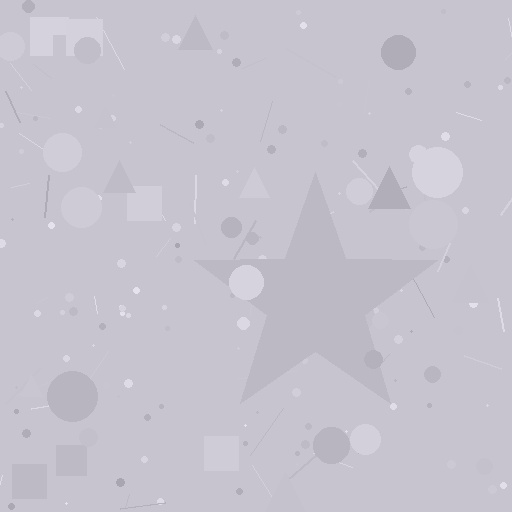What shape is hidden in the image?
A star is hidden in the image.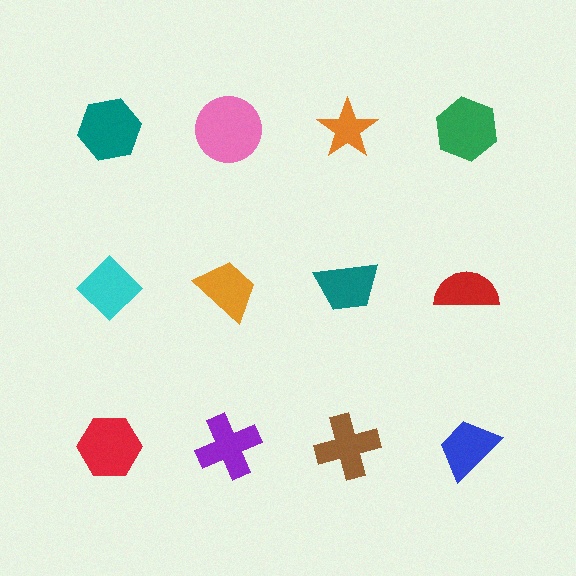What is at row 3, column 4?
A blue trapezoid.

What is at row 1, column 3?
An orange star.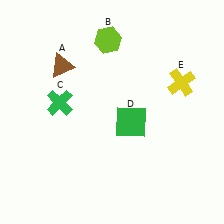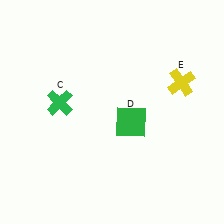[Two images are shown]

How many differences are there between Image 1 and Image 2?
There are 2 differences between the two images.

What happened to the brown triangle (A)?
The brown triangle (A) was removed in Image 2. It was in the top-left area of Image 1.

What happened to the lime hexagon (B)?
The lime hexagon (B) was removed in Image 2. It was in the top-left area of Image 1.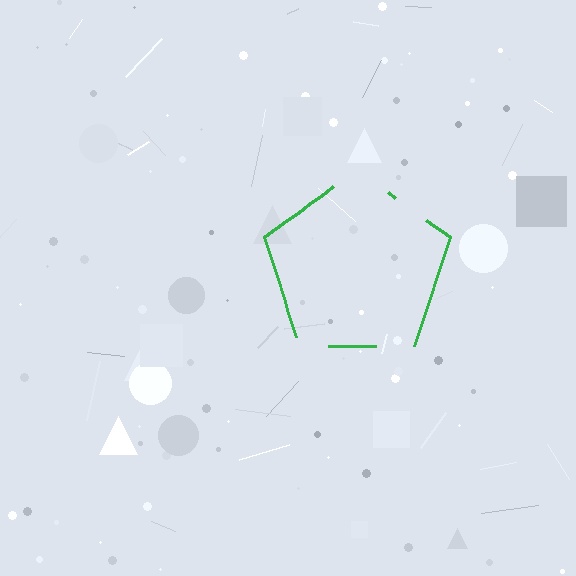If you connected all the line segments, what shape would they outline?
They would outline a pentagon.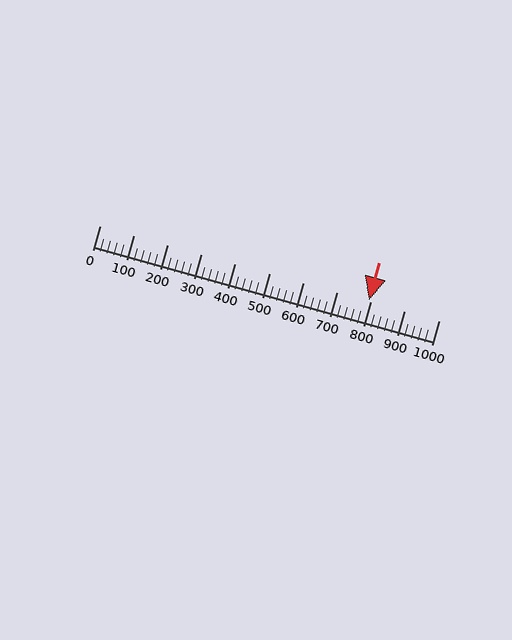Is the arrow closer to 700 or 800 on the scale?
The arrow is closer to 800.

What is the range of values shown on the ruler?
The ruler shows values from 0 to 1000.